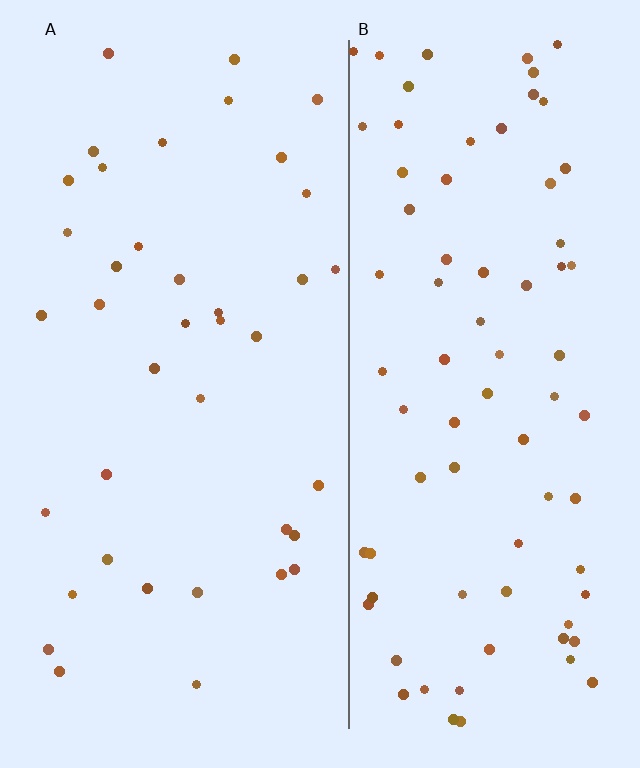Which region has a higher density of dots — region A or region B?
B (the right).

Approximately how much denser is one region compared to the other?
Approximately 2.0× — region B over region A.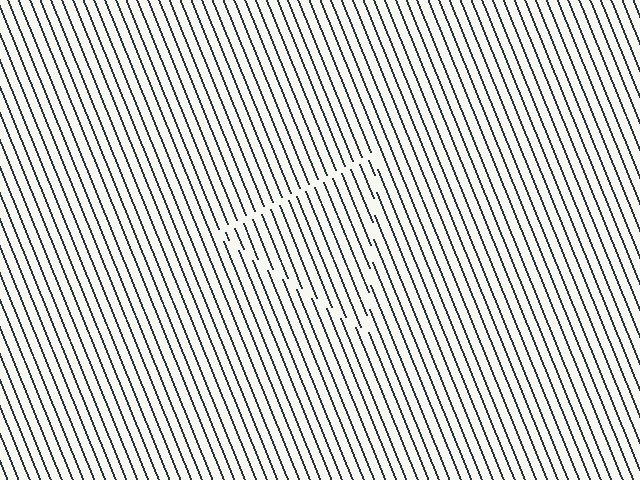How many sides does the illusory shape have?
3 sides — the line-ends trace a triangle.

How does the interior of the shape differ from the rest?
The interior of the shape contains the same grating, shifted by half a period — the contour is defined by the phase discontinuity where line-ends from the inner and outer gratings abut.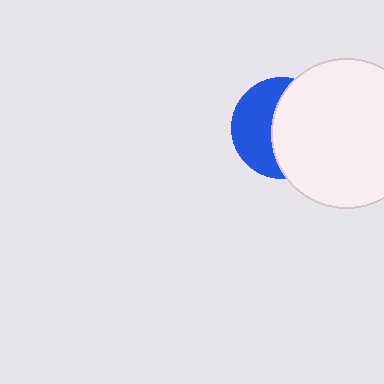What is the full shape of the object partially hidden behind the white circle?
The partially hidden object is a blue circle.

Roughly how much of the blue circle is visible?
A small part of it is visible (roughly 44%).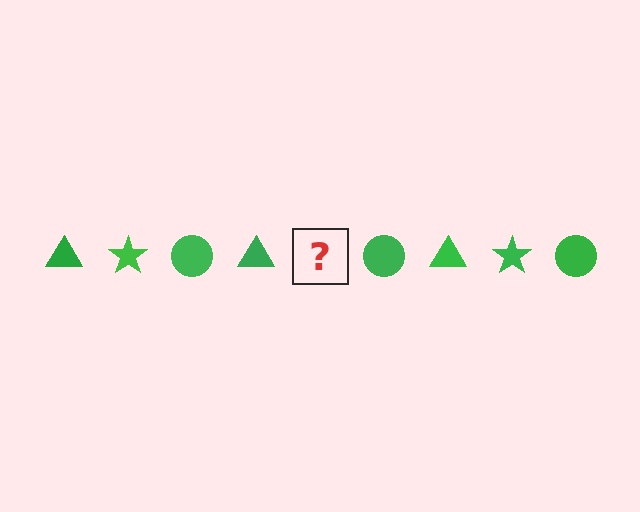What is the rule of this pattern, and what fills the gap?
The rule is that the pattern cycles through triangle, star, circle shapes in green. The gap should be filled with a green star.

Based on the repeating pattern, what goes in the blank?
The blank should be a green star.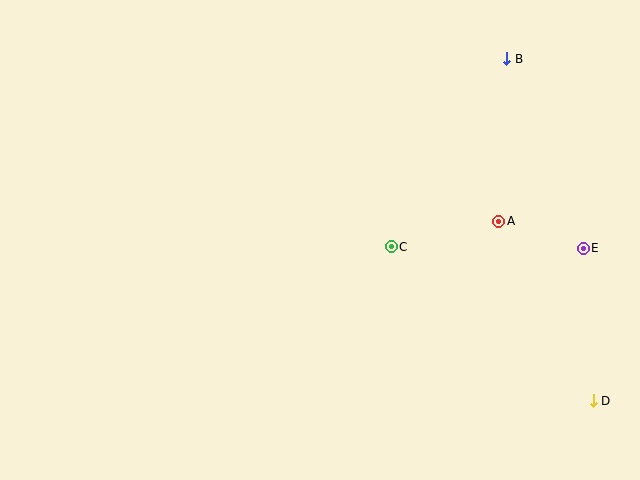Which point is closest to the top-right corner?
Point B is closest to the top-right corner.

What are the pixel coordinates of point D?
Point D is at (593, 401).